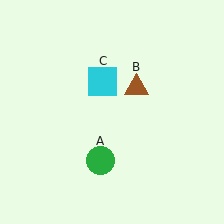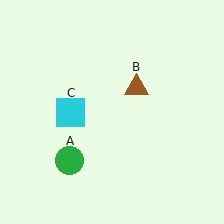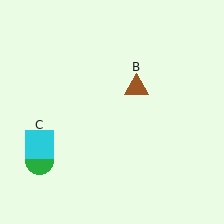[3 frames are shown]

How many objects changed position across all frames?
2 objects changed position: green circle (object A), cyan square (object C).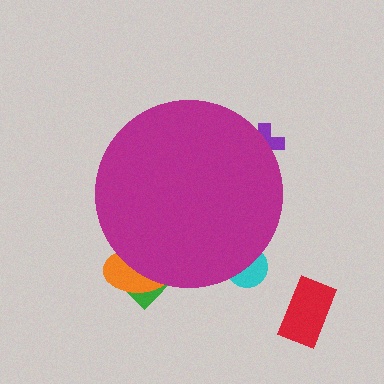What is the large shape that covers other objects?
A magenta circle.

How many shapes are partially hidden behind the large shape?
4 shapes are partially hidden.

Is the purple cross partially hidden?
Yes, the purple cross is partially hidden behind the magenta circle.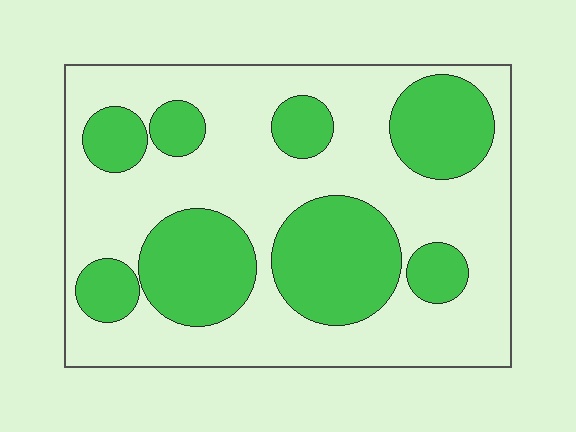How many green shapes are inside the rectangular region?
8.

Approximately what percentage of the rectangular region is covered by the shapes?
Approximately 35%.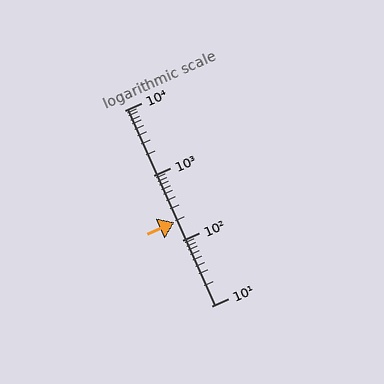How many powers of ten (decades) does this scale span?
The scale spans 3 decades, from 10 to 10000.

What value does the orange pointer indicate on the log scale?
The pointer indicates approximately 190.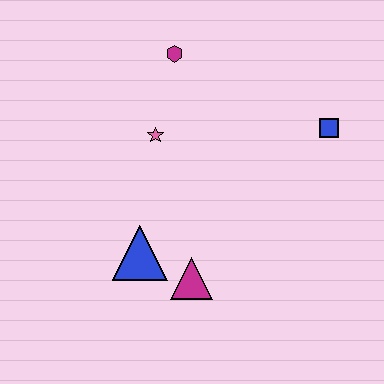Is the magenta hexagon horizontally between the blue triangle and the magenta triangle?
Yes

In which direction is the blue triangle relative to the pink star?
The blue triangle is below the pink star.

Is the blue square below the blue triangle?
No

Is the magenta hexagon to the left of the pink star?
No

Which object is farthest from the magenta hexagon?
The magenta triangle is farthest from the magenta hexagon.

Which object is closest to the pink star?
The magenta hexagon is closest to the pink star.